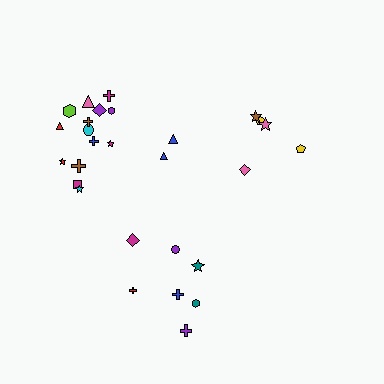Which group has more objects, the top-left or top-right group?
The top-left group.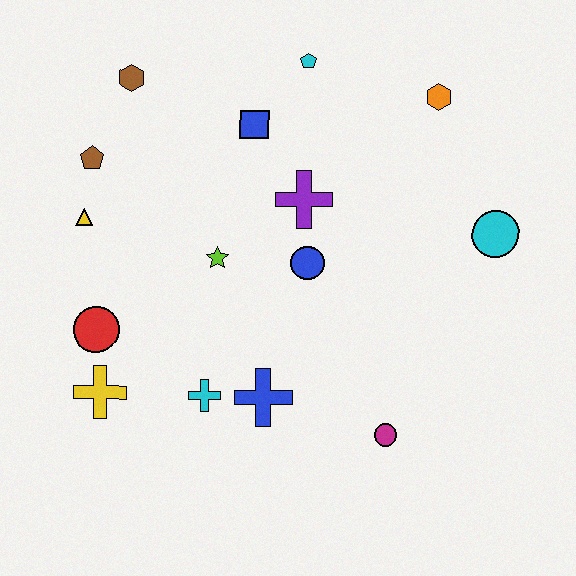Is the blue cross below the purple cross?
Yes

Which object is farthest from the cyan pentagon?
The yellow cross is farthest from the cyan pentagon.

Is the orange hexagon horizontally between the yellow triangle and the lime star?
No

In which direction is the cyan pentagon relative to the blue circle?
The cyan pentagon is above the blue circle.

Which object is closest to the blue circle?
The purple cross is closest to the blue circle.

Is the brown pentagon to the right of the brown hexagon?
No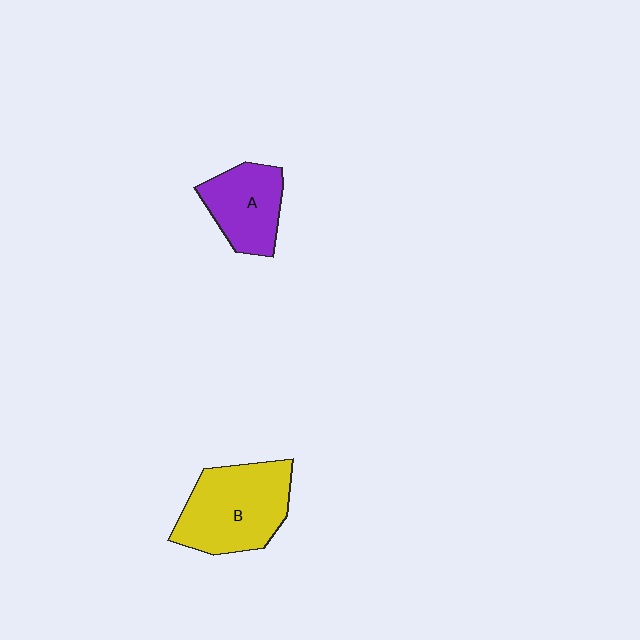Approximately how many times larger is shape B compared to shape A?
Approximately 1.5 times.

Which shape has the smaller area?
Shape A (purple).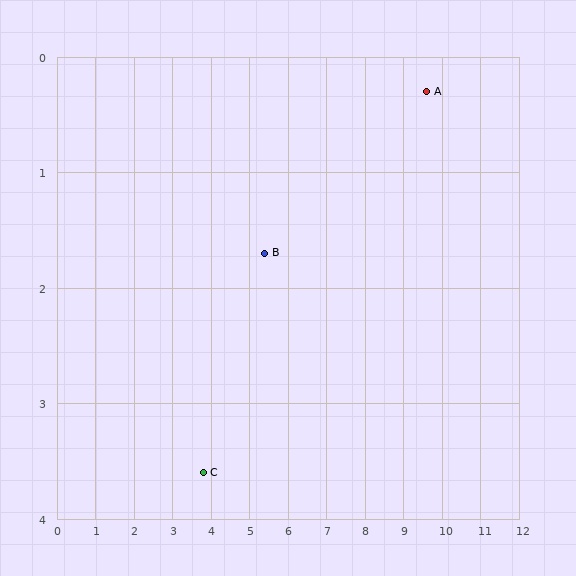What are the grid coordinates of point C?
Point C is at approximately (3.8, 3.6).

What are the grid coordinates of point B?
Point B is at approximately (5.4, 1.7).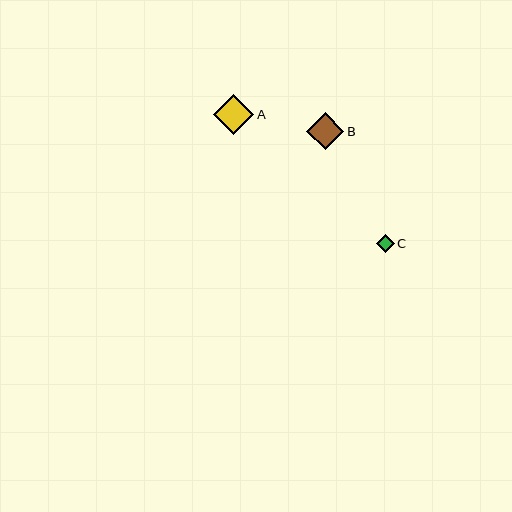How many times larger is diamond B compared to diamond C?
Diamond B is approximately 2.1 times the size of diamond C.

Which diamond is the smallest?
Diamond C is the smallest with a size of approximately 18 pixels.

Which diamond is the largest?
Diamond A is the largest with a size of approximately 40 pixels.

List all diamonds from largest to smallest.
From largest to smallest: A, B, C.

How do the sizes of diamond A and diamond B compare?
Diamond A and diamond B are approximately the same size.